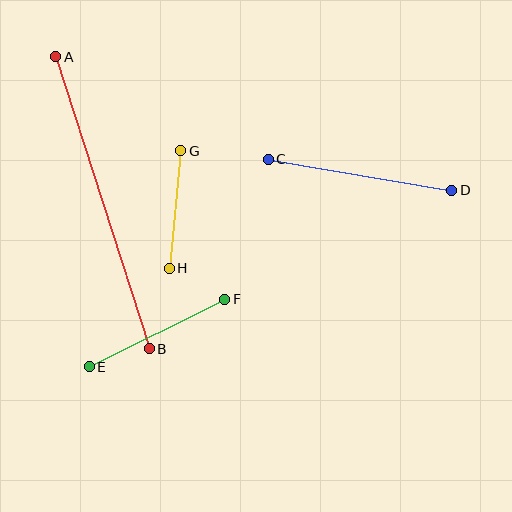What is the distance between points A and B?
The distance is approximately 307 pixels.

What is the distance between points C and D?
The distance is approximately 186 pixels.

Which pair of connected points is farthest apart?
Points A and B are farthest apart.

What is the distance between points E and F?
The distance is approximately 151 pixels.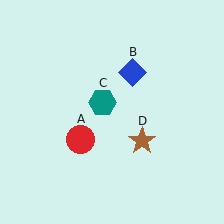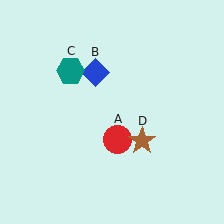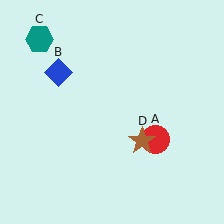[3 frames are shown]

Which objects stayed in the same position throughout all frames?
Brown star (object D) remained stationary.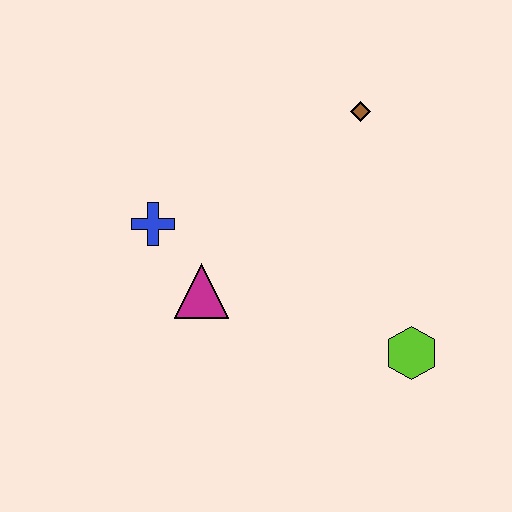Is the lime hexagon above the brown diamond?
No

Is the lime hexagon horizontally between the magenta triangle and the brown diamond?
No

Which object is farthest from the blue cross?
The lime hexagon is farthest from the blue cross.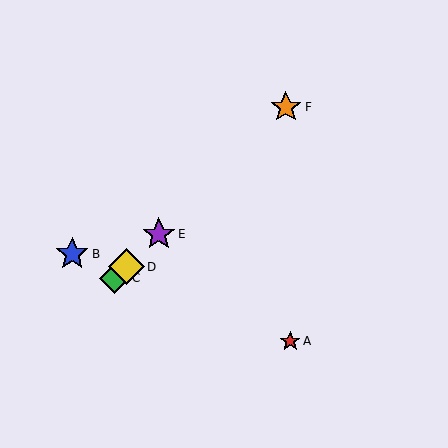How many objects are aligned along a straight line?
4 objects (C, D, E, F) are aligned along a straight line.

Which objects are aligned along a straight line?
Objects C, D, E, F are aligned along a straight line.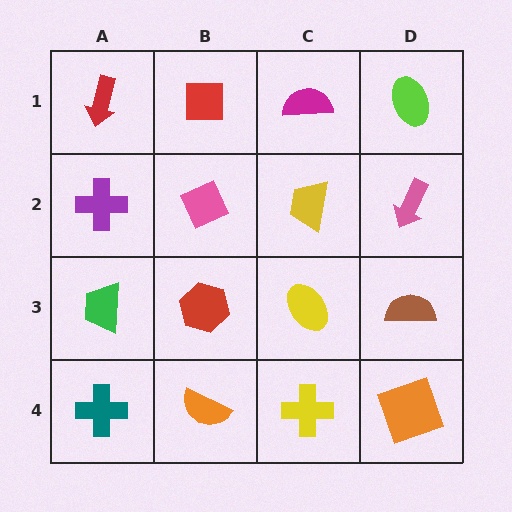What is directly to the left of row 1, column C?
A red square.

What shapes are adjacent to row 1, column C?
A yellow trapezoid (row 2, column C), a red square (row 1, column B), a lime ellipse (row 1, column D).